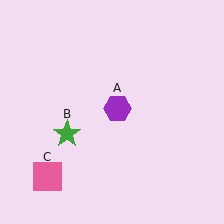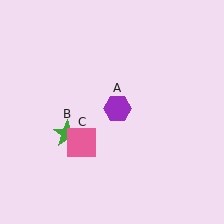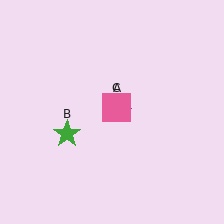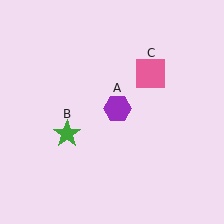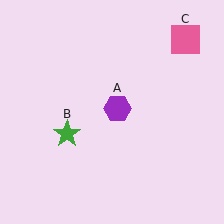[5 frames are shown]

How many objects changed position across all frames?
1 object changed position: pink square (object C).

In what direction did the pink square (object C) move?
The pink square (object C) moved up and to the right.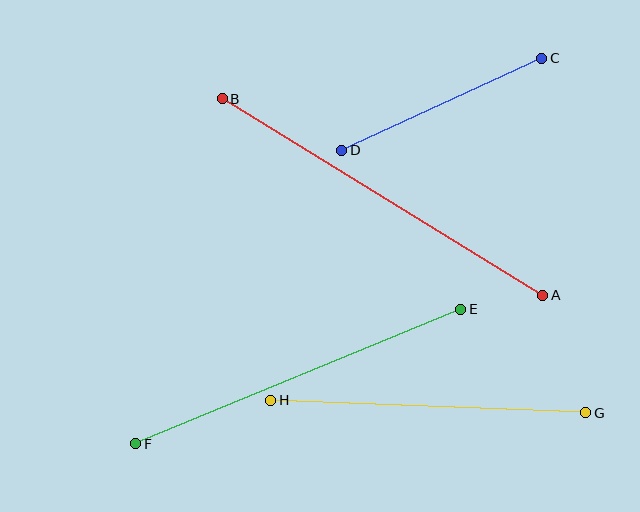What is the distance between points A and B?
The distance is approximately 376 pixels.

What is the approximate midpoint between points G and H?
The midpoint is at approximately (428, 406) pixels.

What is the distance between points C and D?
The distance is approximately 220 pixels.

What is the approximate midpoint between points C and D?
The midpoint is at approximately (442, 104) pixels.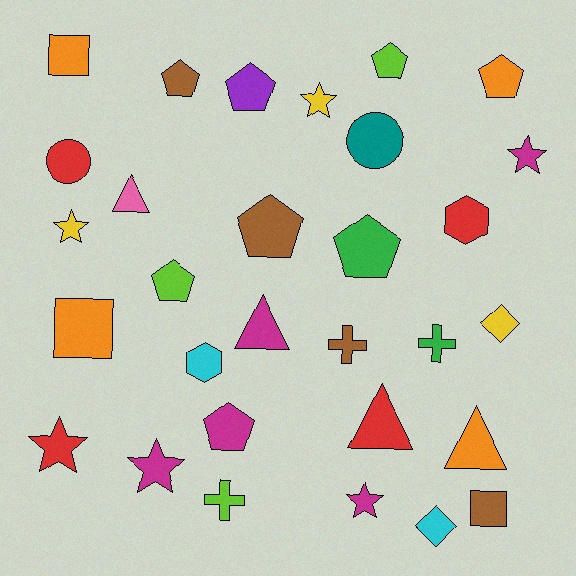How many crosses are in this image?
There are 3 crosses.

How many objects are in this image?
There are 30 objects.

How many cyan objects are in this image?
There are 2 cyan objects.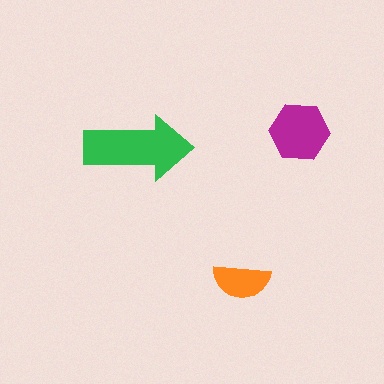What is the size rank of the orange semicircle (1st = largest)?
3rd.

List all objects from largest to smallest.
The green arrow, the magenta hexagon, the orange semicircle.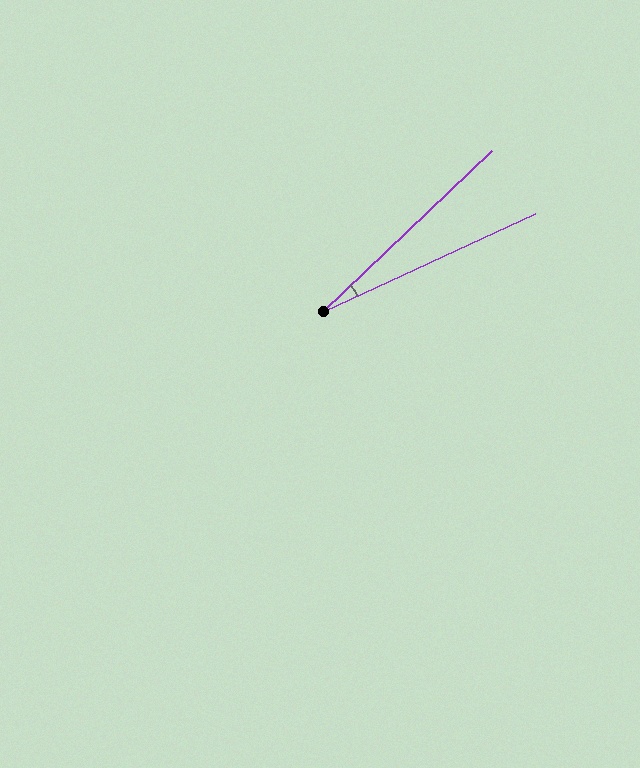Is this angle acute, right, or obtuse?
It is acute.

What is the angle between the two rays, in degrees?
Approximately 19 degrees.